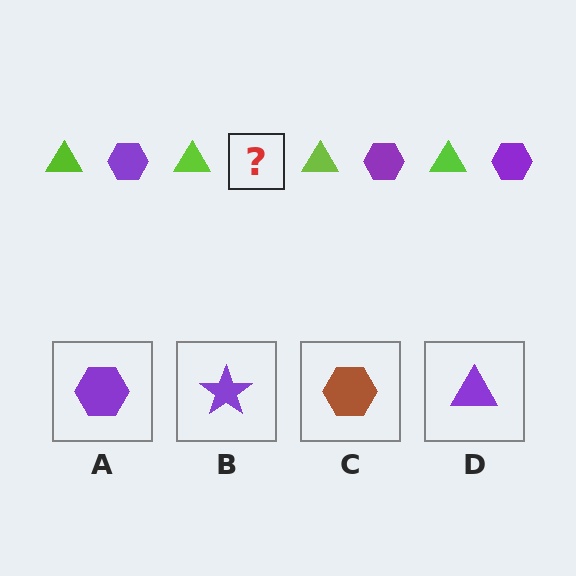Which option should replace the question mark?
Option A.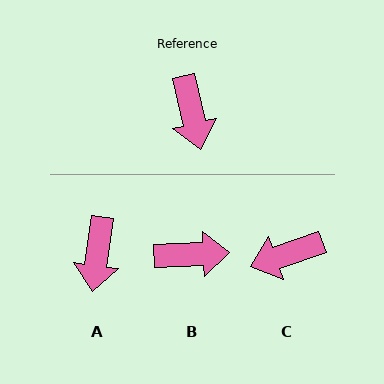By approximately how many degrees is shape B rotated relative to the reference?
Approximately 79 degrees counter-clockwise.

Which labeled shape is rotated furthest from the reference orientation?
C, about 85 degrees away.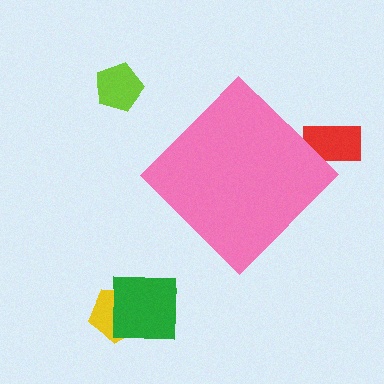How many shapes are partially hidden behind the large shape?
1 shape is partially hidden.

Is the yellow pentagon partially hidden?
No, the yellow pentagon is fully visible.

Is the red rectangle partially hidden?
Yes, the red rectangle is partially hidden behind the pink diamond.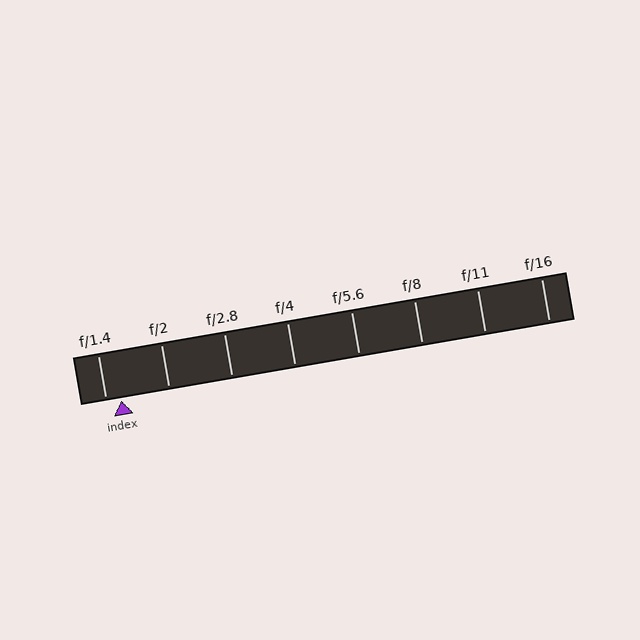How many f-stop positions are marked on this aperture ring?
There are 8 f-stop positions marked.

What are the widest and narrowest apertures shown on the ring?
The widest aperture shown is f/1.4 and the narrowest is f/16.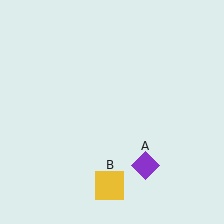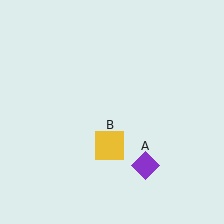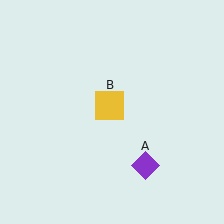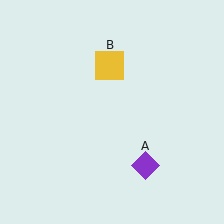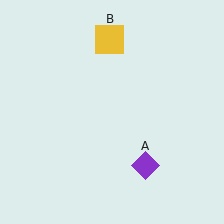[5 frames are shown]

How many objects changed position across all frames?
1 object changed position: yellow square (object B).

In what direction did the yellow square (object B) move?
The yellow square (object B) moved up.